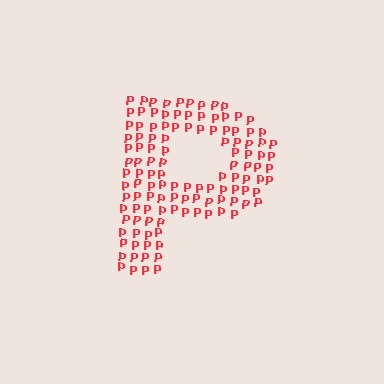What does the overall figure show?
The overall figure shows the letter P.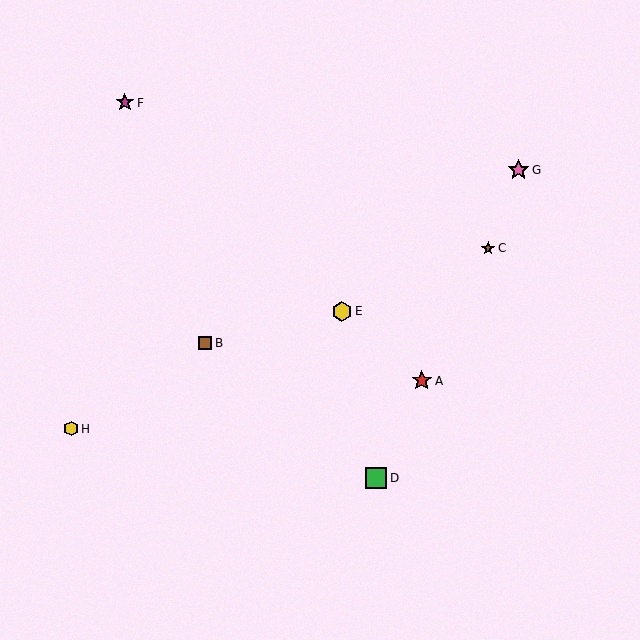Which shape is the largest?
The pink star (labeled G) is the largest.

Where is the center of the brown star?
The center of the brown star is at (488, 248).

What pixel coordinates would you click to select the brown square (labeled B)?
Click at (205, 343) to select the brown square B.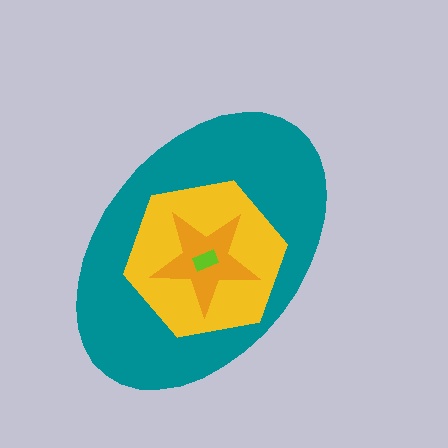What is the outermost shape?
The teal ellipse.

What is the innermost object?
The lime rectangle.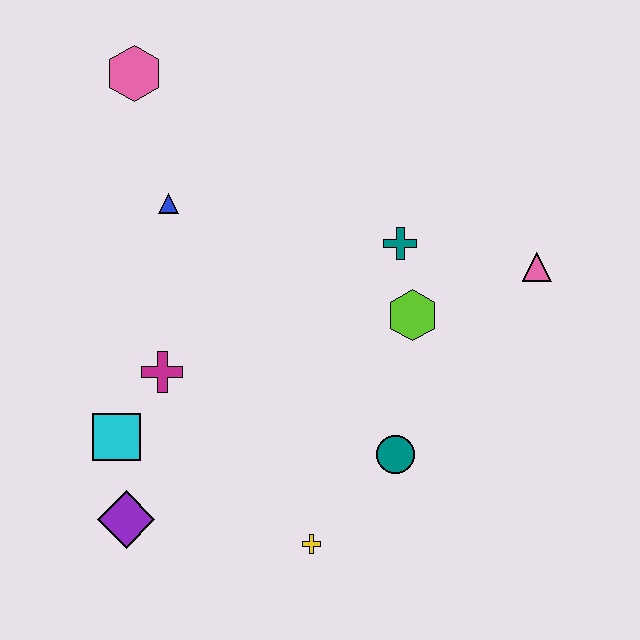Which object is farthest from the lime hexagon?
The pink hexagon is farthest from the lime hexagon.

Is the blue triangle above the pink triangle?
Yes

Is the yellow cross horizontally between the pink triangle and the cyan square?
Yes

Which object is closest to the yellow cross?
The teal circle is closest to the yellow cross.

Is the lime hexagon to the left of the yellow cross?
No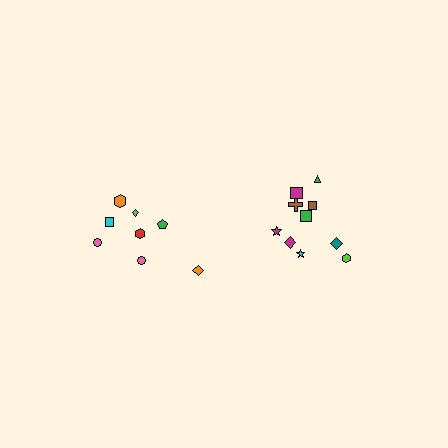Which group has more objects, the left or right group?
The right group.